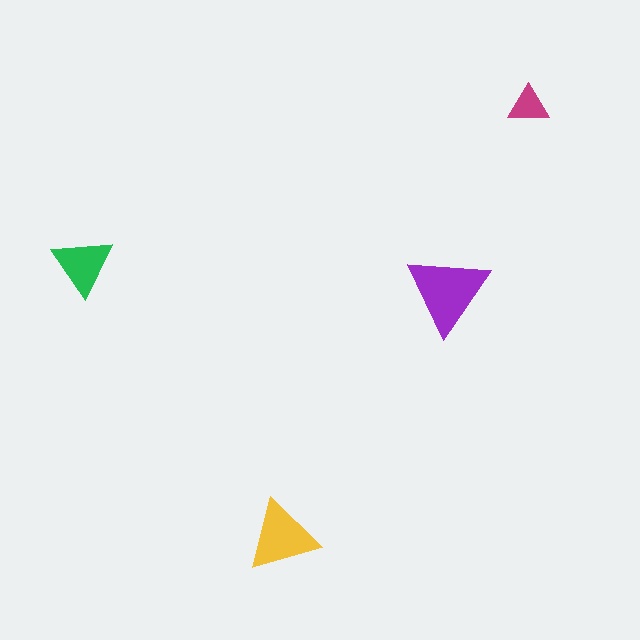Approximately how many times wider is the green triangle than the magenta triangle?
About 1.5 times wider.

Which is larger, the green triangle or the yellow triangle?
The yellow one.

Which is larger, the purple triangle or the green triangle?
The purple one.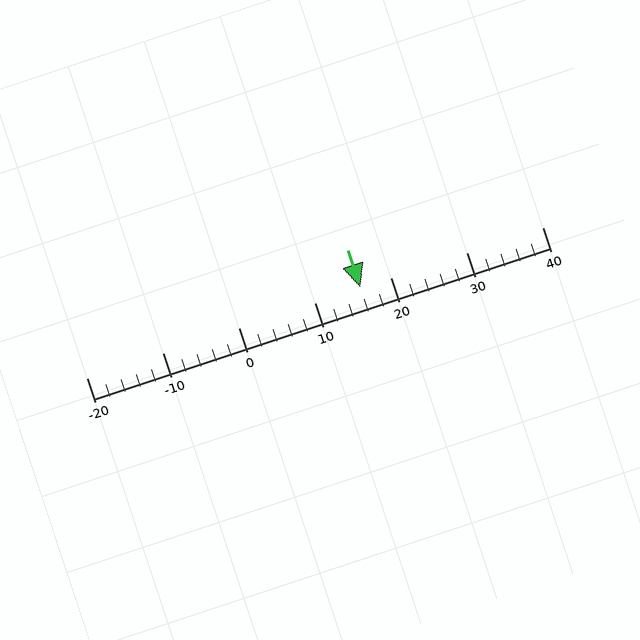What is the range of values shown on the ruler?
The ruler shows values from -20 to 40.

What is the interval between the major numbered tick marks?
The major tick marks are spaced 10 units apart.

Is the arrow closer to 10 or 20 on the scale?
The arrow is closer to 20.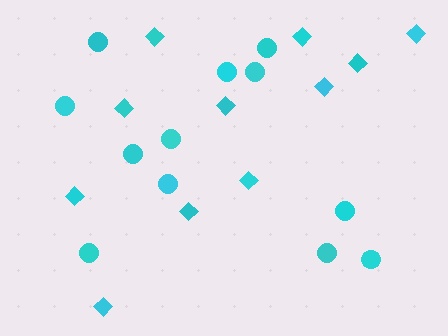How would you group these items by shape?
There are 2 groups: one group of diamonds (11) and one group of circles (12).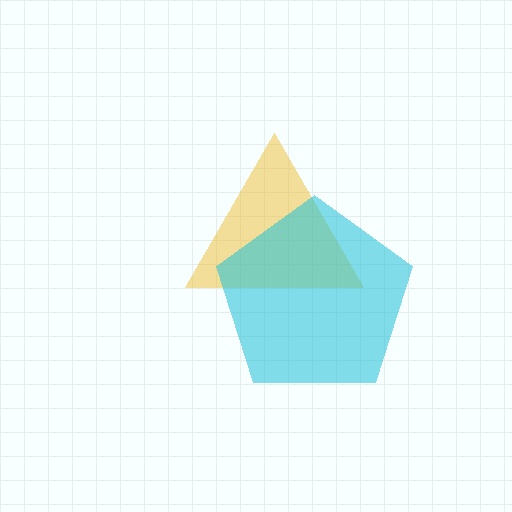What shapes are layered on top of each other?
The layered shapes are: a yellow triangle, a cyan pentagon.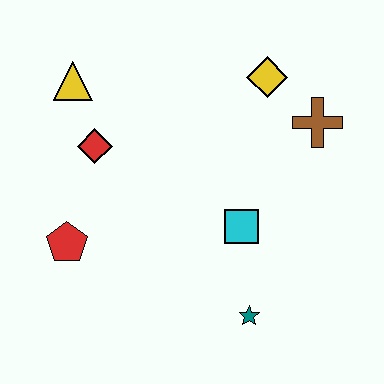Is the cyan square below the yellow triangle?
Yes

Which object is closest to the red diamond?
The yellow triangle is closest to the red diamond.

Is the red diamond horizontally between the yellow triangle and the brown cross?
Yes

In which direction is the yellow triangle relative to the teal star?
The yellow triangle is above the teal star.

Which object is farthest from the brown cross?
The red pentagon is farthest from the brown cross.